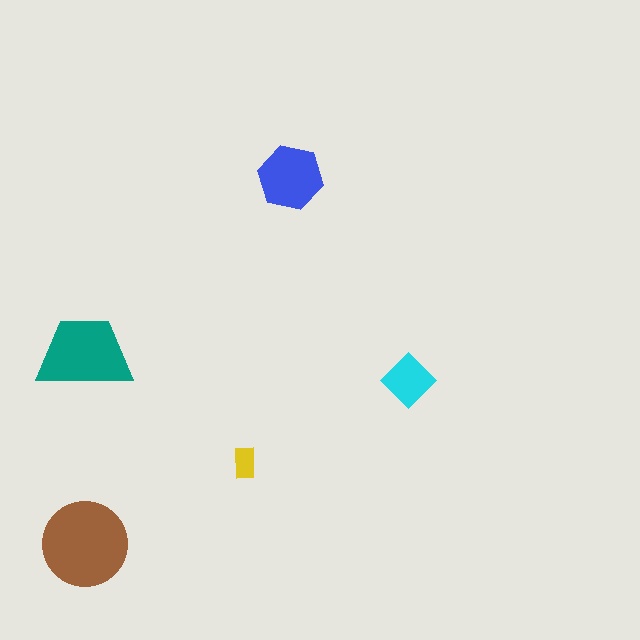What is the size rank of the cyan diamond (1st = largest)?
4th.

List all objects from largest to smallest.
The brown circle, the teal trapezoid, the blue hexagon, the cyan diamond, the yellow rectangle.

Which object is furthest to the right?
The cyan diamond is rightmost.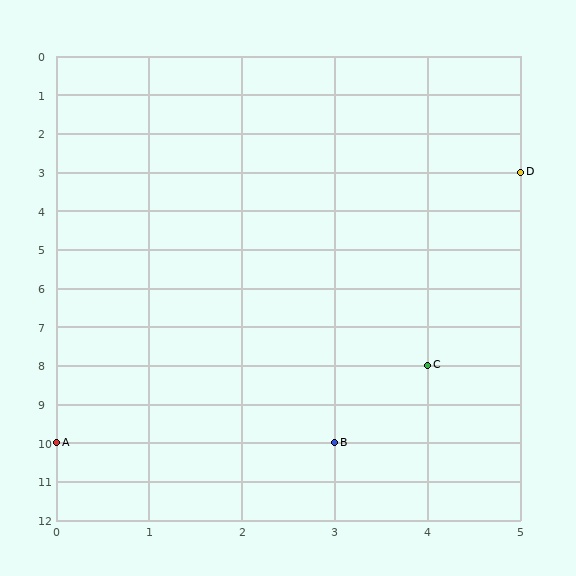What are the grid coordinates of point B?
Point B is at grid coordinates (3, 10).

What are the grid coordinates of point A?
Point A is at grid coordinates (0, 10).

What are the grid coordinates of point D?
Point D is at grid coordinates (5, 3).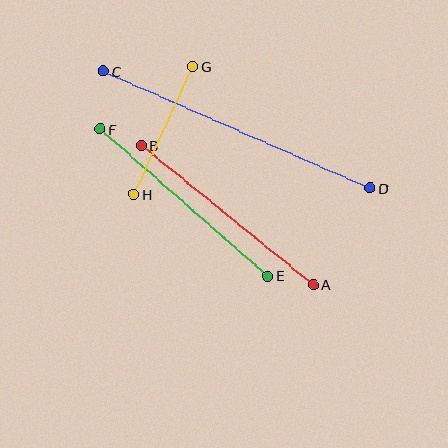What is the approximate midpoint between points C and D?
The midpoint is at approximately (237, 130) pixels.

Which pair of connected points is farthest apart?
Points C and D are farthest apart.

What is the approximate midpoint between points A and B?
The midpoint is at approximately (227, 215) pixels.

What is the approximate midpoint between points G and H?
The midpoint is at approximately (163, 131) pixels.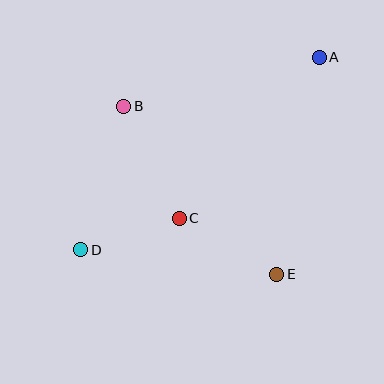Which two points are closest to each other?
Points C and D are closest to each other.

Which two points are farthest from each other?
Points A and D are farthest from each other.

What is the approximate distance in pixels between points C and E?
The distance between C and E is approximately 112 pixels.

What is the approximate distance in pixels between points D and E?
The distance between D and E is approximately 197 pixels.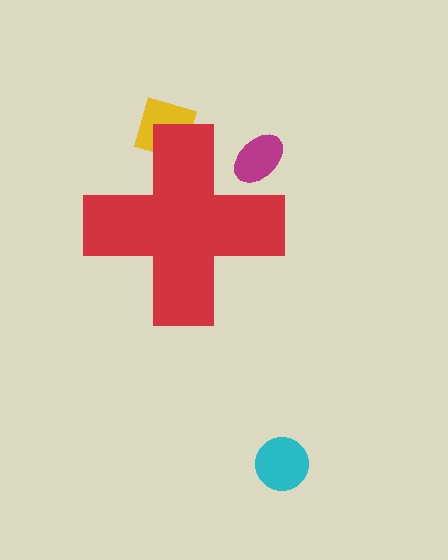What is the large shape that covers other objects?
A red cross.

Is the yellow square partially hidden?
Yes, the yellow square is partially hidden behind the red cross.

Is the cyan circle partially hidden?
No, the cyan circle is fully visible.